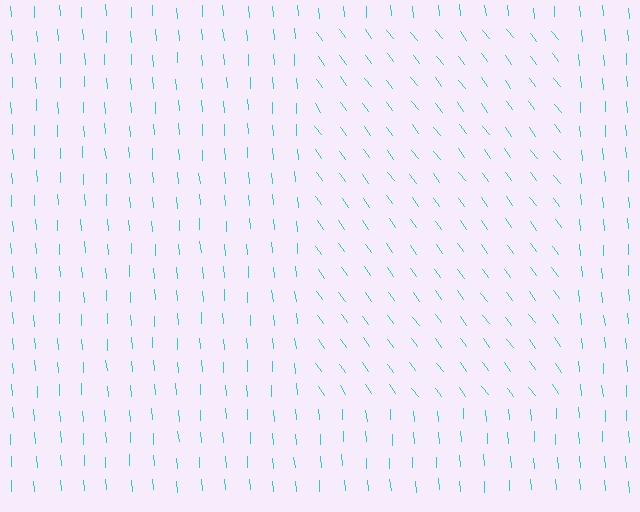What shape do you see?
I see a rectangle.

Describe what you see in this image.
The image is filled with small cyan line segments. A rectangle region in the image has lines oriented differently from the surrounding lines, creating a visible texture boundary.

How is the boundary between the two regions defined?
The boundary is defined purely by a change in line orientation (approximately 32 degrees difference). All lines are the same color and thickness.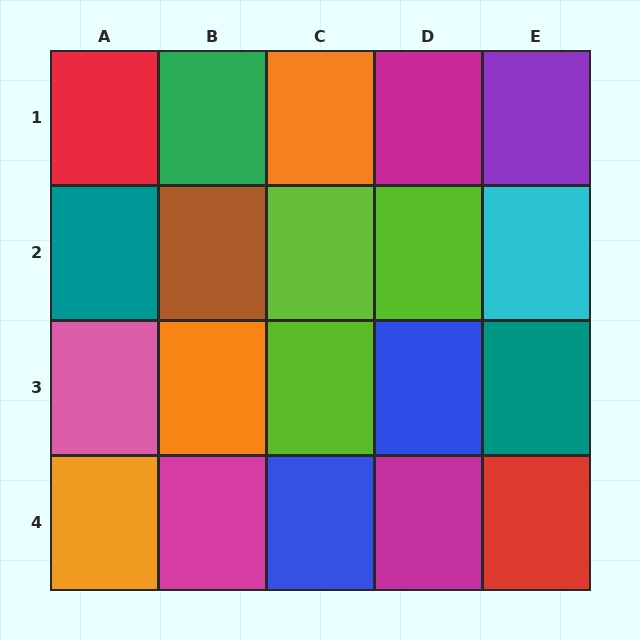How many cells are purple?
1 cell is purple.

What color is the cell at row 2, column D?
Lime.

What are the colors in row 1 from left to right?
Red, green, orange, magenta, purple.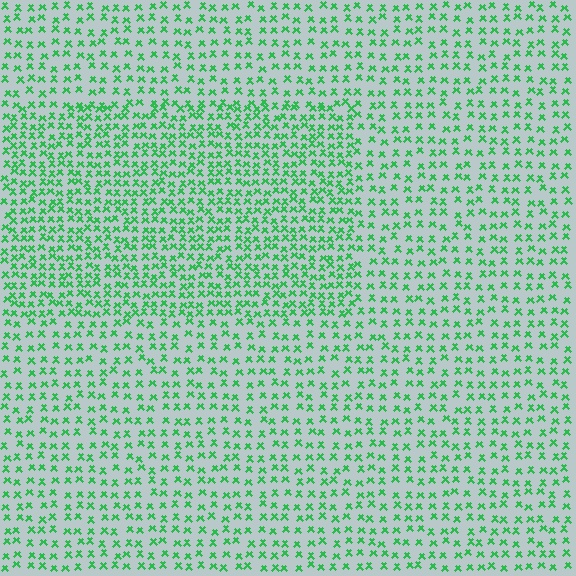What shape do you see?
I see a rectangle.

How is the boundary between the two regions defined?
The boundary is defined by a change in element density (approximately 1.7x ratio). All elements are the same color, size, and shape.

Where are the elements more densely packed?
The elements are more densely packed inside the rectangle boundary.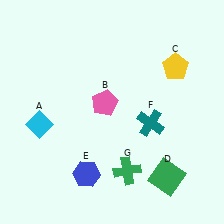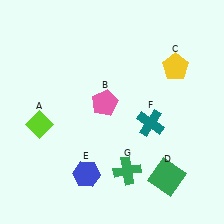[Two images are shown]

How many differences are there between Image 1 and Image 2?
There is 1 difference between the two images.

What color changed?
The diamond (A) changed from cyan in Image 1 to lime in Image 2.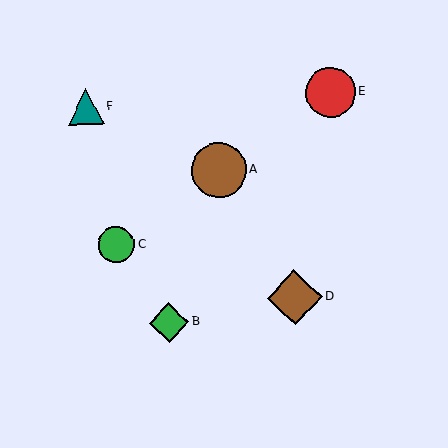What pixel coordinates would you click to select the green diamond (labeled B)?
Click at (169, 323) to select the green diamond B.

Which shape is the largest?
The brown diamond (labeled D) is the largest.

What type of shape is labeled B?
Shape B is a green diamond.